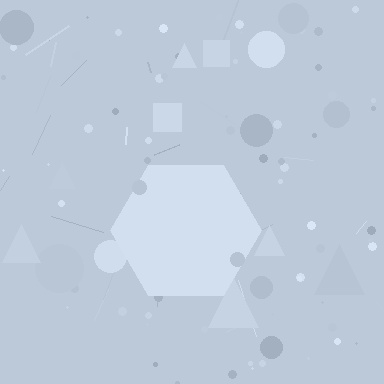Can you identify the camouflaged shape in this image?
The camouflaged shape is a hexagon.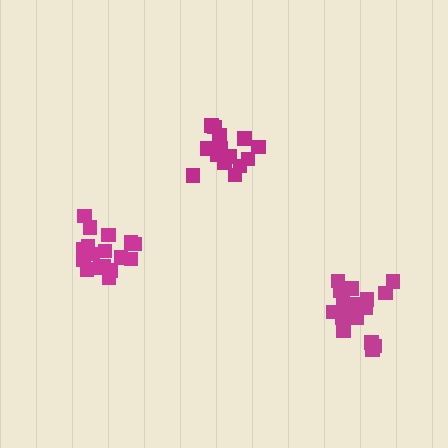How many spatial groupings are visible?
There are 3 spatial groupings.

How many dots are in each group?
Group 1: 17 dots, Group 2: 17 dots, Group 3: 14 dots (48 total).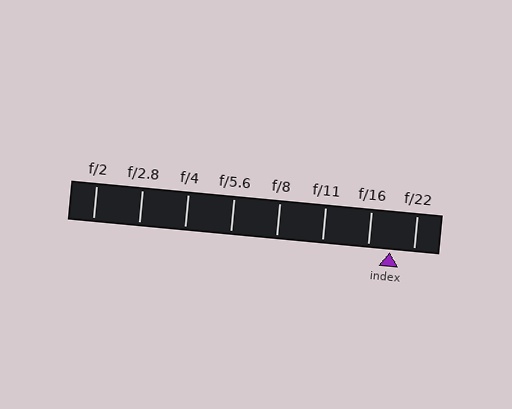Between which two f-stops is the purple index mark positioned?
The index mark is between f/16 and f/22.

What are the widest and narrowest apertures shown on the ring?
The widest aperture shown is f/2 and the narrowest is f/22.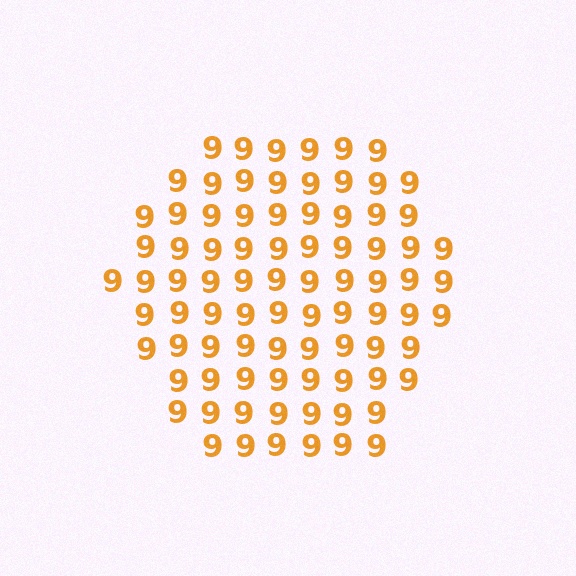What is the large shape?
The large shape is a hexagon.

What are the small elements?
The small elements are digit 9's.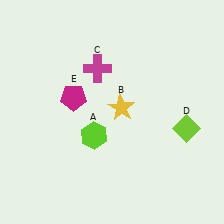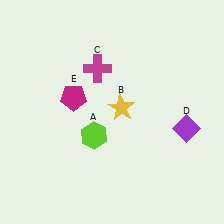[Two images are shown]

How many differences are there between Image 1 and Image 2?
There is 1 difference between the two images.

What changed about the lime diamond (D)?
In Image 1, D is lime. In Image 2, it changed to purple.